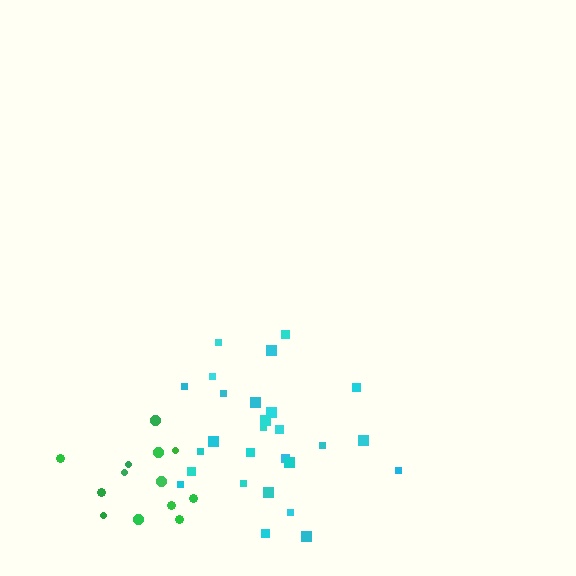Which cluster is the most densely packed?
Green.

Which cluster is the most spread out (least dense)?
Cyan.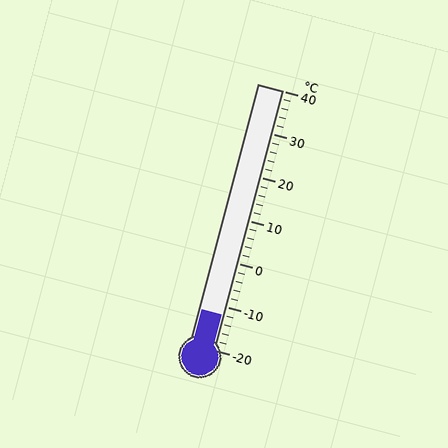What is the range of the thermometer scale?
The thermometer scale ranges from -20°C to 40°C.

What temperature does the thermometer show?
The thermometer shows approximately -12°C.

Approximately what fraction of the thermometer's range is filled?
The thermometer is filled to approximately 15% of its range.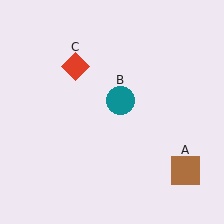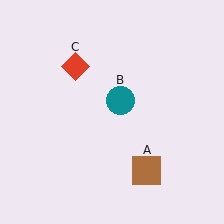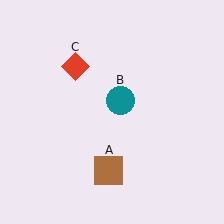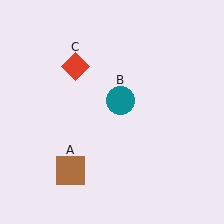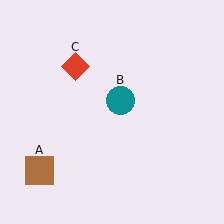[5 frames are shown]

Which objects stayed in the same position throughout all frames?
Teal circle (object B) and red diamond (object C) remained stationary.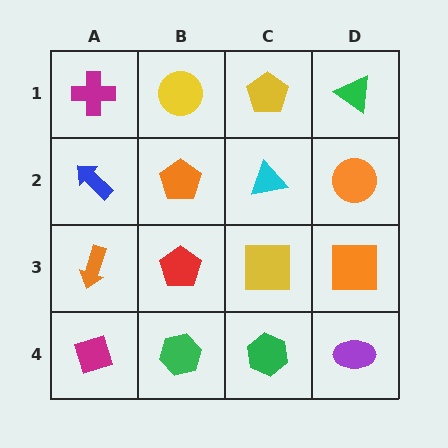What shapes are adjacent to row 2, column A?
A magenta cross (row 1, column A), an orange arrow (row 3, column A), an orange pentagon (row 2, column B).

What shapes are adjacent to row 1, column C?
A cyan triangle (row 2, column C), a yellow circle (row 1, column B), a green triangle (row 1, column D).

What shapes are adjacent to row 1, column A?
A blue arrow (row 2, column A), a yellow circle (row 1, column B).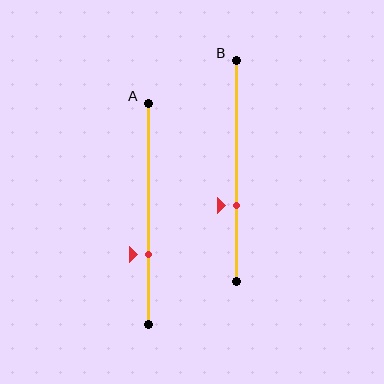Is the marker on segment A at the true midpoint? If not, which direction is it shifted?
No, the marker on segment A is shifted downward by about 18% of the segment length.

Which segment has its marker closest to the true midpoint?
Segment B has its marker closest to the true midpoint.